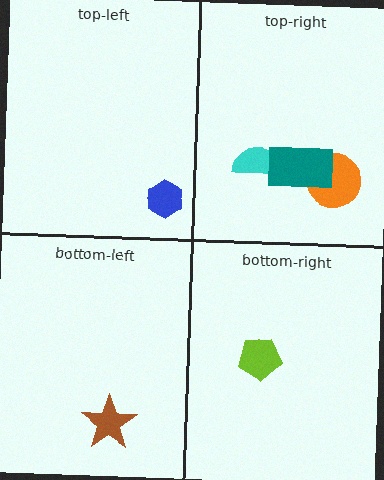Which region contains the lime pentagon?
The bottom-right region.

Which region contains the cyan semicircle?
The top-right region.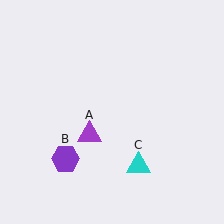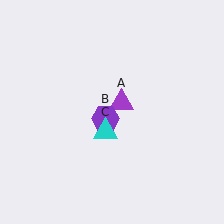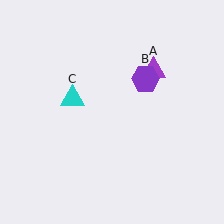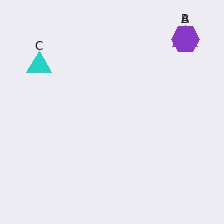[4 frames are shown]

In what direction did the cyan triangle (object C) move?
The cyan triangle (object C) moved up and to the left.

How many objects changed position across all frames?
3 objects changed position: purple triangle (object A), purple hexagon (object B), cyan triangle (object C).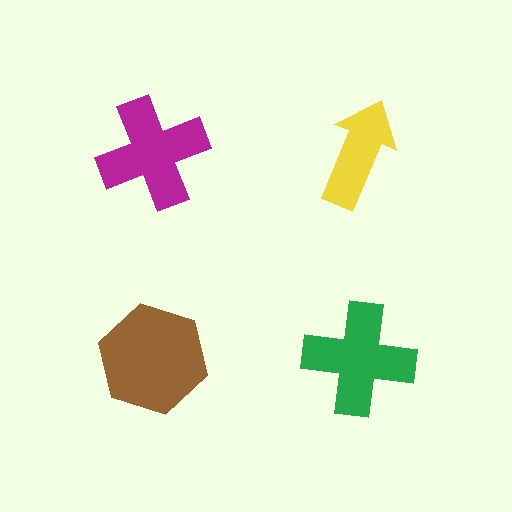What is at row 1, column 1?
A magenta cross.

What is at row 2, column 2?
A green cross.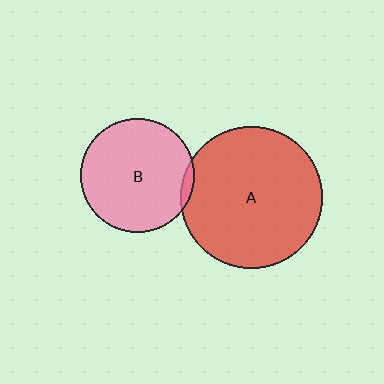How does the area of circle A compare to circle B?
Approximately 1.6 times.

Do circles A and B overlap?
Yes.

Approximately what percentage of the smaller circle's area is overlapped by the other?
Approximately 5%.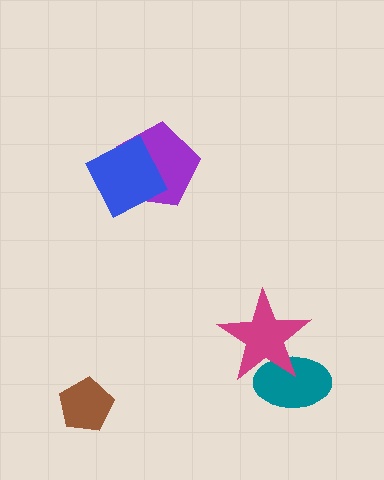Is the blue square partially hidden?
No, no other shape covers it.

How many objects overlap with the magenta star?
1 object overlaps with the magenta star.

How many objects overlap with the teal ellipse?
1 object overlaps with the teal ellipse.